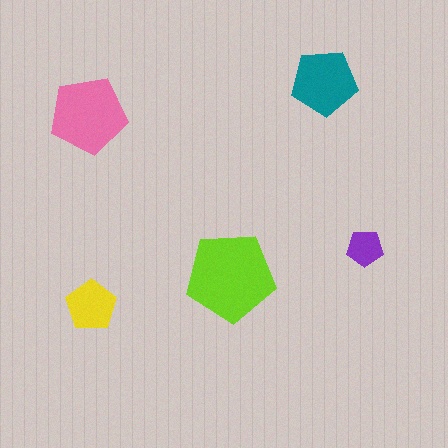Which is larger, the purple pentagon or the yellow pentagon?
The yellow one.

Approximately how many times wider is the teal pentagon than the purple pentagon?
About 2 times wider.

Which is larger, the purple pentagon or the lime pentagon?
The lime one.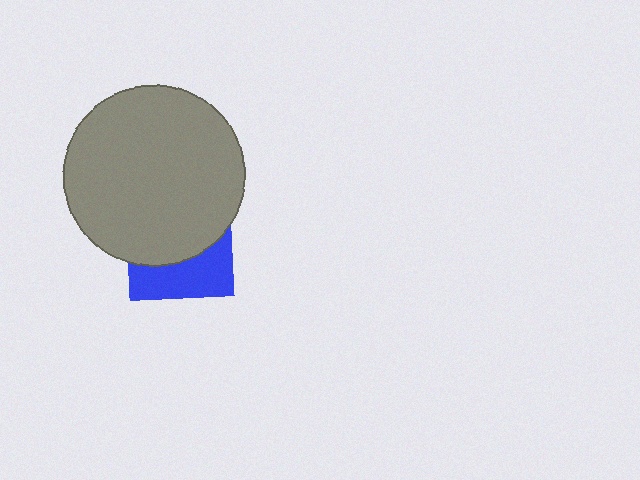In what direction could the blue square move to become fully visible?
The blue square could move down. That would shift it out from behind the gray circle entirely.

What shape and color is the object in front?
The object in front is a gray circle.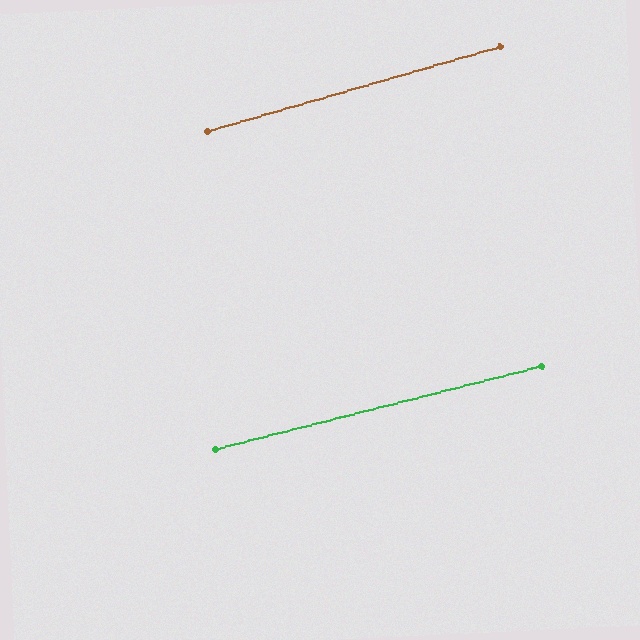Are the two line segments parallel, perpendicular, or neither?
Parallel — their directions differ by only 1.9°.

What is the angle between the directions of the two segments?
Approximately 2 degrees.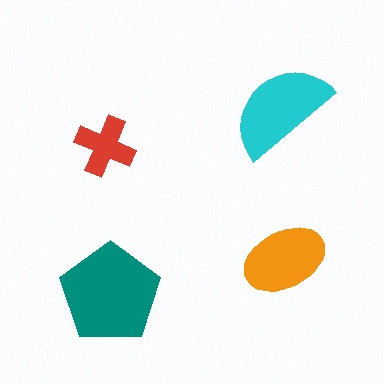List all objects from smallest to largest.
The red cross, the orange ellipse, the cyan semicircle, the teal pentagon.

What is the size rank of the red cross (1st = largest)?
4th.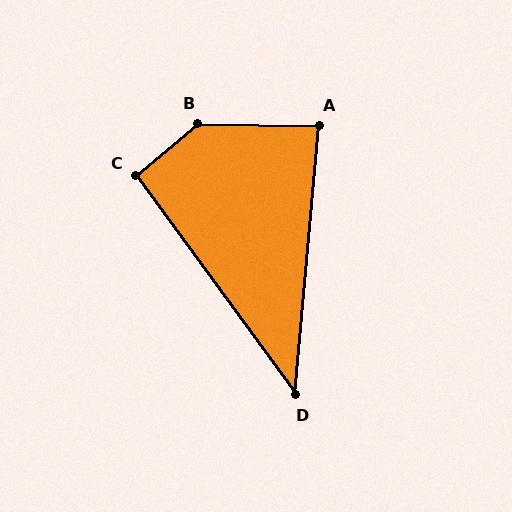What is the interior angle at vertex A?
Approximately 86 degrees (approximately right).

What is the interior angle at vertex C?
Approximately 94 degrees (approximately right).